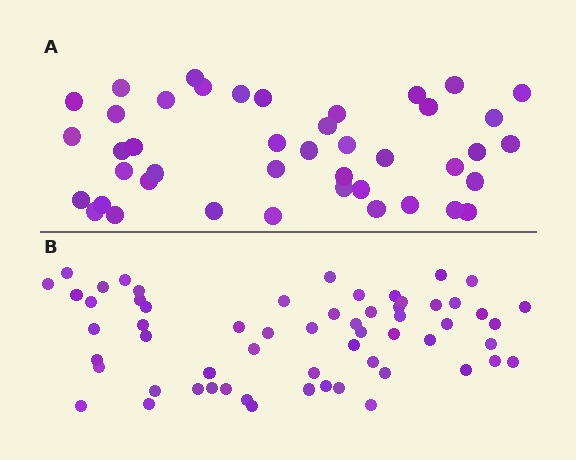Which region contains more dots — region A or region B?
Region B (the bottom region) has more dots.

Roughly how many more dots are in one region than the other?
Region B has approximately 15 more dots than region A.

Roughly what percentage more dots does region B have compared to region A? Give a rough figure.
About 40% more.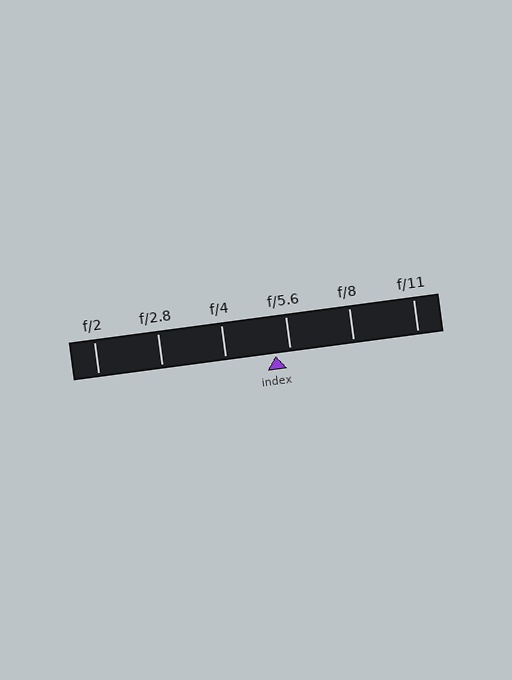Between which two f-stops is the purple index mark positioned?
The index mark is between f/4 and f/5.6.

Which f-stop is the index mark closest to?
The index mark is closest to f/5.6.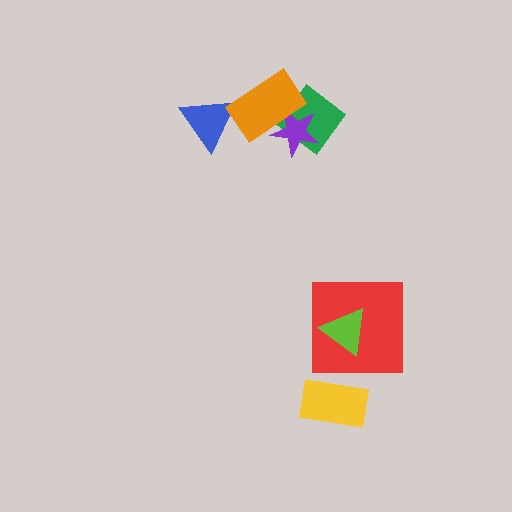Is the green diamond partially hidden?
Yes, it is partially covered by another shape.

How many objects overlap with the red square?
1 object overlaps with the red square.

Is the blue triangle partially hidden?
Yes, it is partially covered by another shape.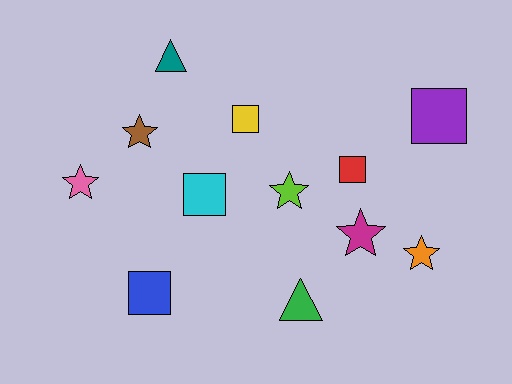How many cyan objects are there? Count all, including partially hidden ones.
There is 1 cyan object.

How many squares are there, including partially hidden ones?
There are 5 squares.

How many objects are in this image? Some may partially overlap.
There are 12 objects.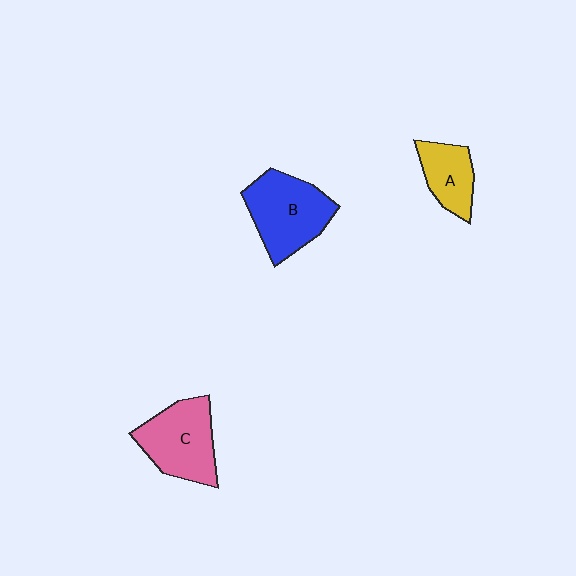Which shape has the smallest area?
Shape A (yellow).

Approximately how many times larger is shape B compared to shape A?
Approximately 1.7 times.